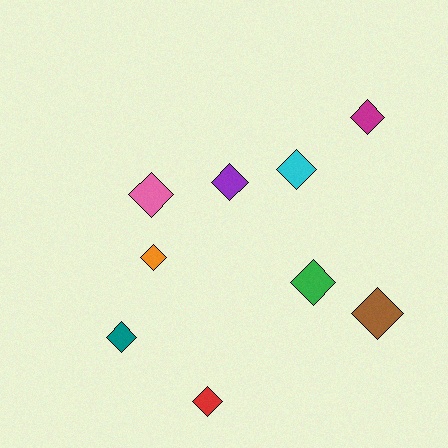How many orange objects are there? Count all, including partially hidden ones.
There is 1 orange object.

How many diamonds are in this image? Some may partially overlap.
There are 9 diamonds.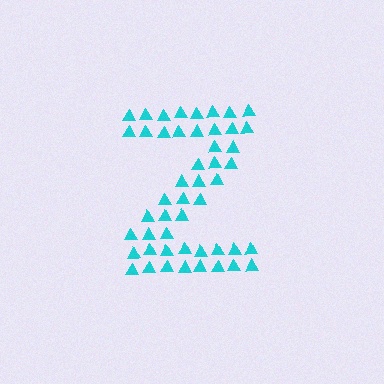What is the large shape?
The large shape is the letter Z.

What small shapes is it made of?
It is made of small triangles.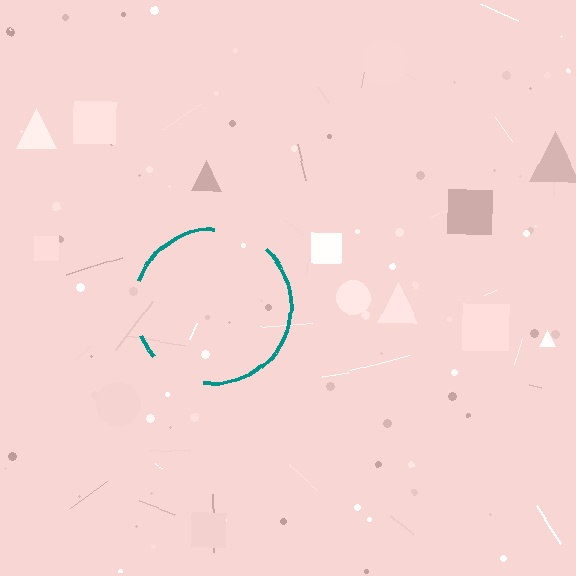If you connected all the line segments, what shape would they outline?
They would outline a circle.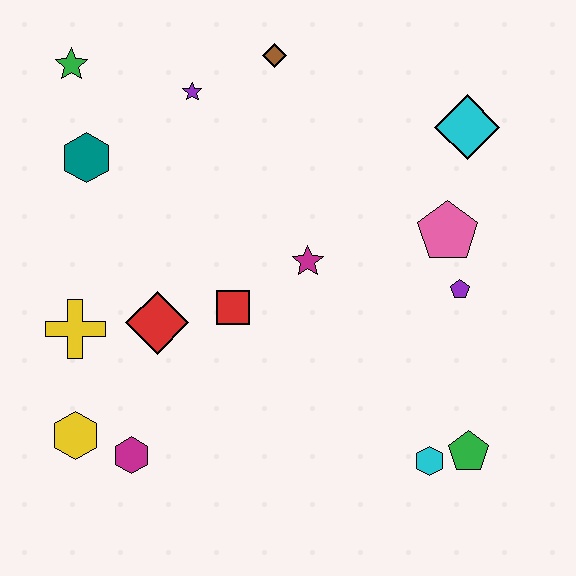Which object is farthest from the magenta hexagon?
The cyan diamond is farthest from the magenta hexagon.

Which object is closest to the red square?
The red diamond is closest to the red square.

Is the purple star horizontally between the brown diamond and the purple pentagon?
No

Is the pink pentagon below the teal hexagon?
Yes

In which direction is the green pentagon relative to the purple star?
The green pentagon is below the purple star.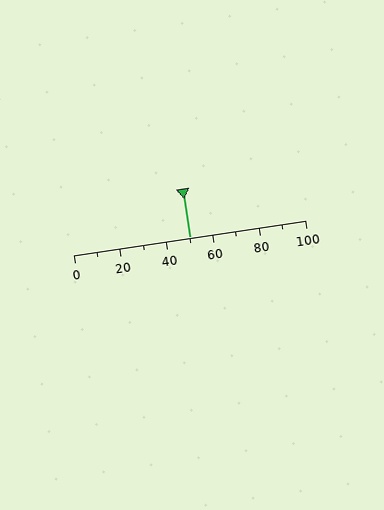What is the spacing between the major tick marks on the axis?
The major ticks are spaced 20 apart.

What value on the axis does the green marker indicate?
The marker indicates approximately 50.